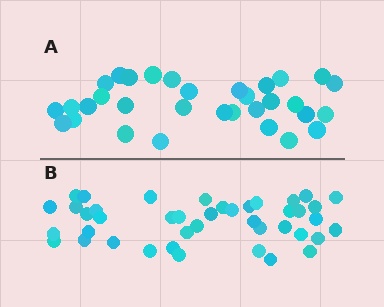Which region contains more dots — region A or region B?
Region B (the bottom region) has more dots.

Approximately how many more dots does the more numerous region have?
Region B has roughly 10 or so more dots than region A.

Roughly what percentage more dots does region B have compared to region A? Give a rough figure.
About 30% more.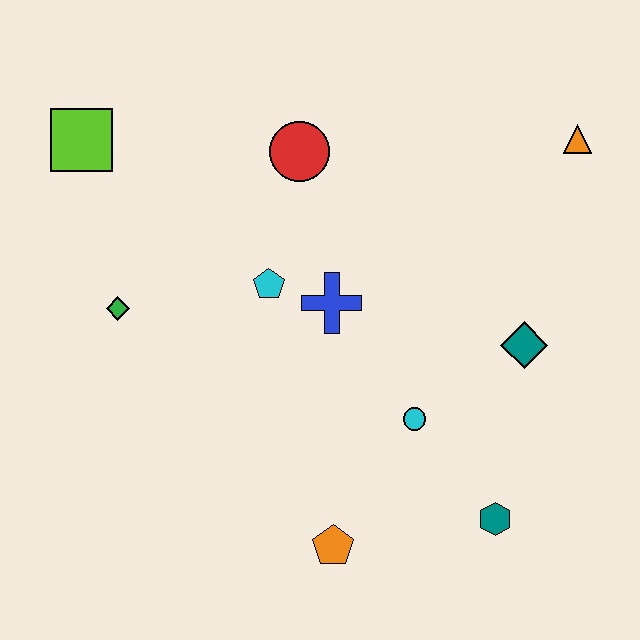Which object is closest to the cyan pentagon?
The blue cross is closest to the cyan pentagon.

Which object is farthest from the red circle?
The teal hexagon is farthest from the red circle.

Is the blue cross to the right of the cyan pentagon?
Yes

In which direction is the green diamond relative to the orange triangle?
The green diamond is to the left of the orange triangle.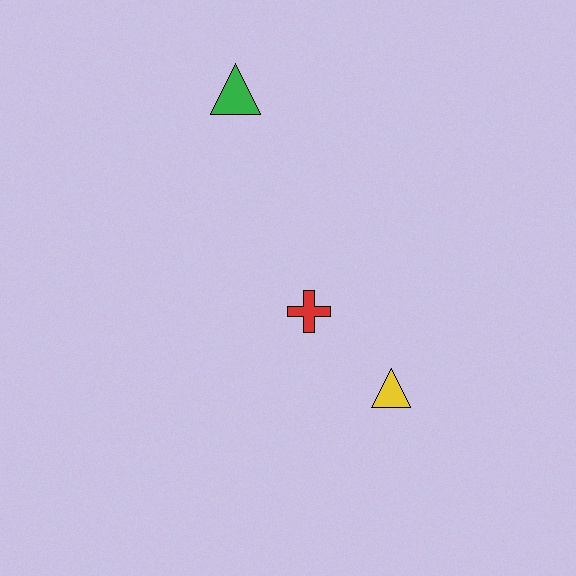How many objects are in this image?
There are 3 objects.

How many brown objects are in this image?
There are no brown objects.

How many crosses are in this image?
There is 1 cross.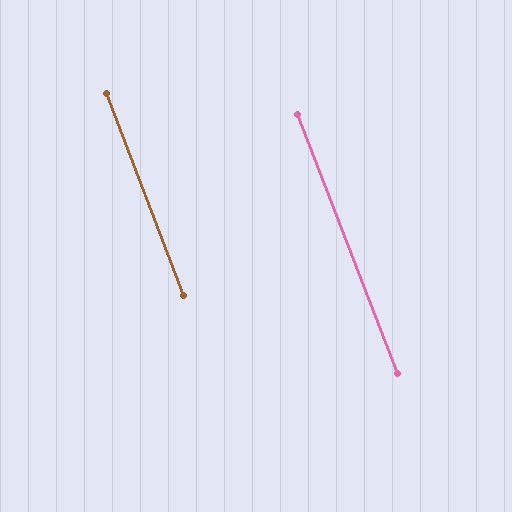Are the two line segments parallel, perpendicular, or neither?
Parallel — their directions differ by only 0.4°.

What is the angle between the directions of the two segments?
Approximately 0 degrees.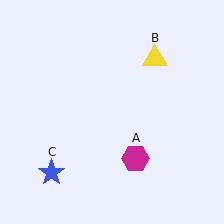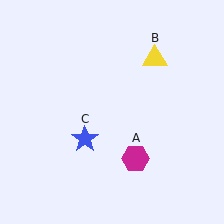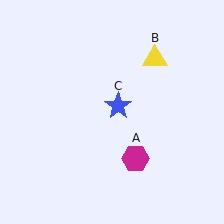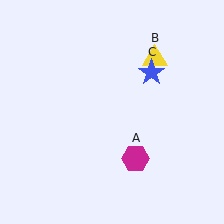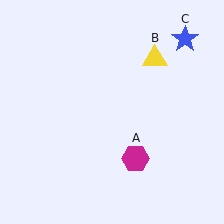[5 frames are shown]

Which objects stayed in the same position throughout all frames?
Magenta hexagon (object A) and yellow triangle (object B) remained stationary.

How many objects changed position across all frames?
1 object changed position: blue star (object C).